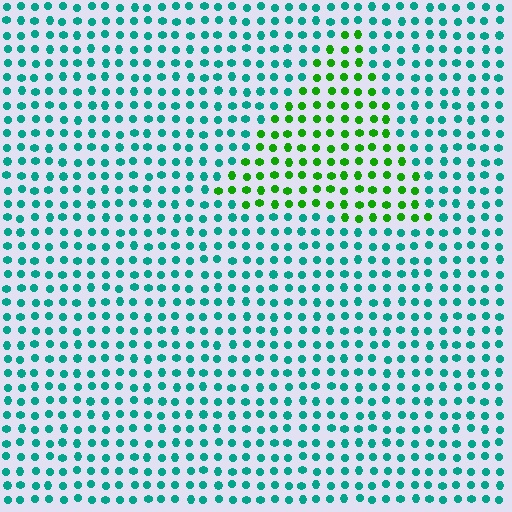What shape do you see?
I see a triangle.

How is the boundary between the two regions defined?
The boundary is defined purely by a slight shift in hue (about 55 degrees). Spacing, size, and orientation are identical on both sides.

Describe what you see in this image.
The image is filled with small teal elements in a uniform arrangement. A triangle-shaped region is visible where the elements are tinted to a slightly different hue, forming a subtle color boundary.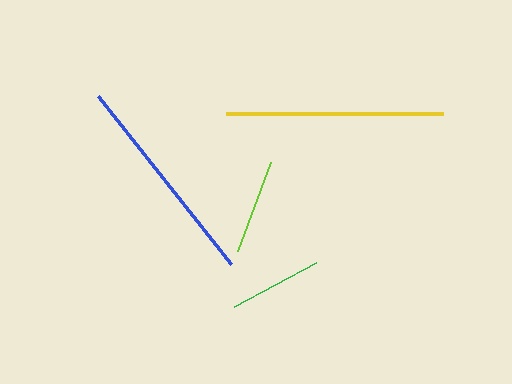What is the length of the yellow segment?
The yellow segment is approximately 218 pixels long.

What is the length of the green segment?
The green segment is approximately 94 pixels long.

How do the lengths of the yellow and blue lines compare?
The yellow and blue lines are approximately the same length.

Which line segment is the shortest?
The green line is the shortest at approximately 94 pixels.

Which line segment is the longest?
The yellow line is the longest at approximately 218 pixels.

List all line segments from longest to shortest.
From longest to shortest: yellow, blue, lime, green.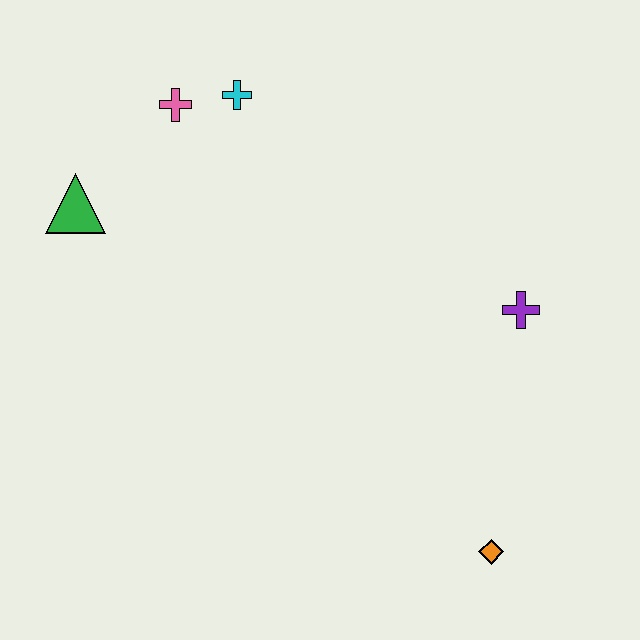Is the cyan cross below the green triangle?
No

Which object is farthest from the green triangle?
The orange diamond is farthest from the green triangle.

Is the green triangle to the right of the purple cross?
No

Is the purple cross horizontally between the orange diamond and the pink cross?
No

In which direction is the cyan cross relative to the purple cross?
The cyan cross is to the left of the purple cross.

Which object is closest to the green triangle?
The pink cross is closest to the green triangle.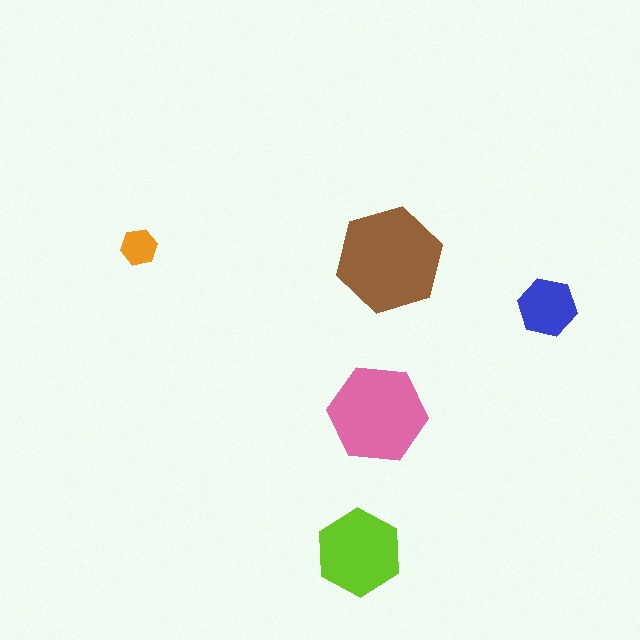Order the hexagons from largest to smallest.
the brown one, the pink one, the lime one, the blue one, the orange one.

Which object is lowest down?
The lime hexagon is bottommost.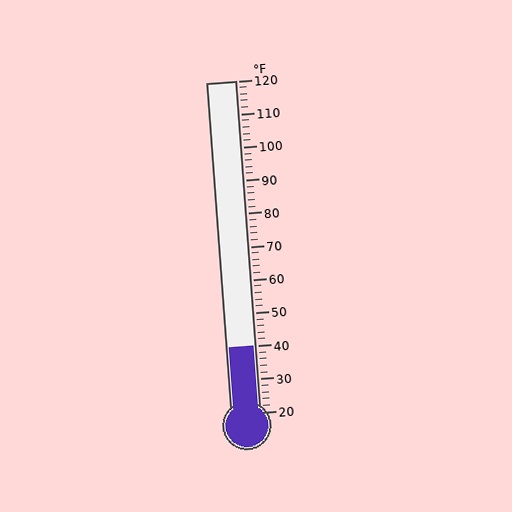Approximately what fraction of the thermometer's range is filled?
The thermometer is filled to approximately 20% of its range.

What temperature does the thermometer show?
The thermometer shows approximately 40°F.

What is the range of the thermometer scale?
The thermometer scale ranges from 20°F to 120°F.